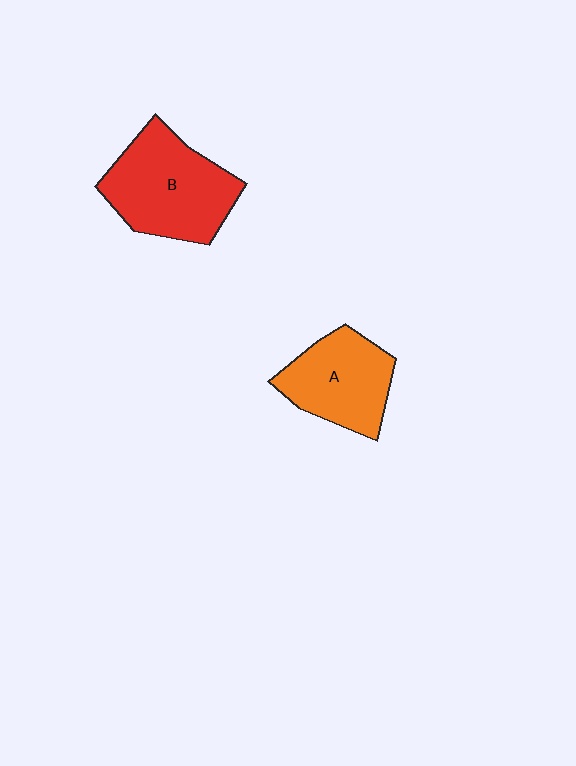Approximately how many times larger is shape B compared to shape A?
Approximately 1.3 times.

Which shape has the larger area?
Shape B (red).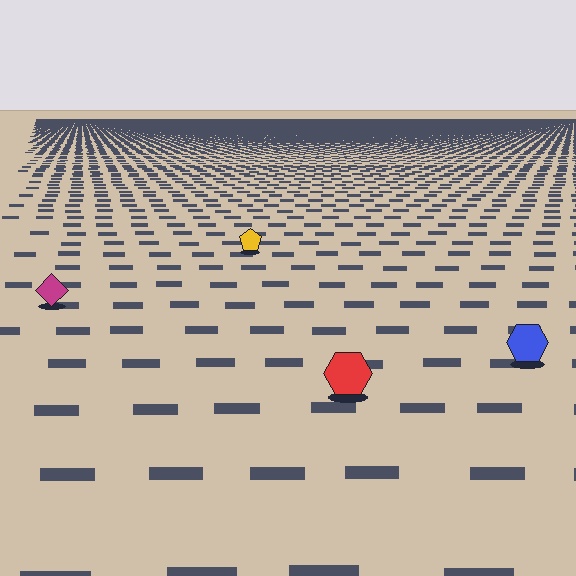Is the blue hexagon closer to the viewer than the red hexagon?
No. The red hexagon is closer — you can tell from the texture gradient: the ground texture is coarser near it.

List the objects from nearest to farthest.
From nearest to farthest: the red hexagon, the blue hexagon, the magenta diamond, the yellow pentagon.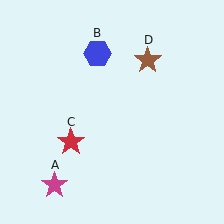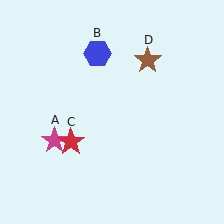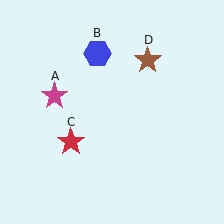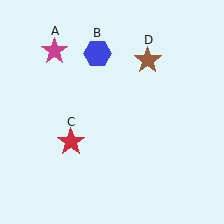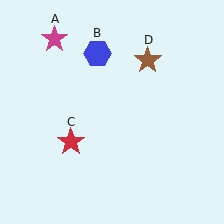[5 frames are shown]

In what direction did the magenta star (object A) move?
The magenta star (object A) moved up.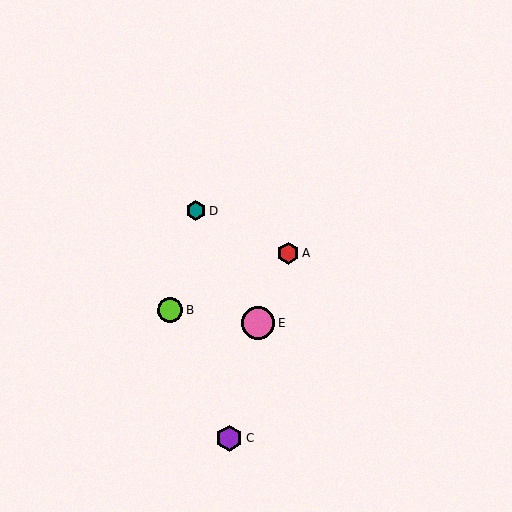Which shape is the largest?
The pink circle (labeled E) is the largest.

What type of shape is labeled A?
Shape A is a red hexagon.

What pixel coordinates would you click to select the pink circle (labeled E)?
Click at (259, 323) to select the pink circle E.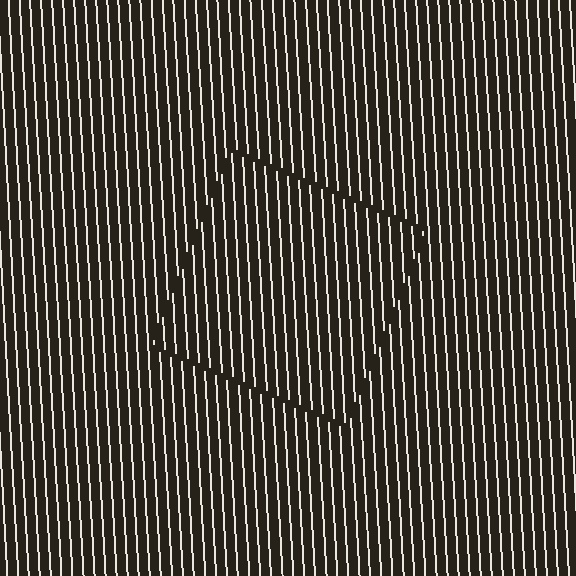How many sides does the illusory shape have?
4 sides — the line-ends trace a square.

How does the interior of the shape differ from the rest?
The interior of the shape contains the same grating, shifted by half a period — the contour is defined by the phase discontinuity where line-ends from the inner and outer gratings abut.